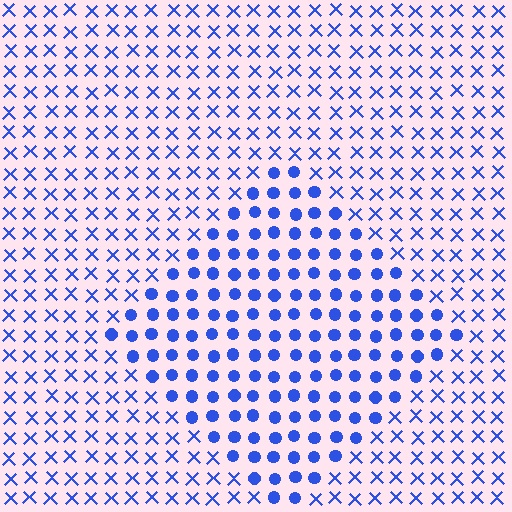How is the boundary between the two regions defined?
The boundary is defined by a change in element shape: circles inside vs. X marks outside. All elements share the same color and spacing.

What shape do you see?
I see a diamond.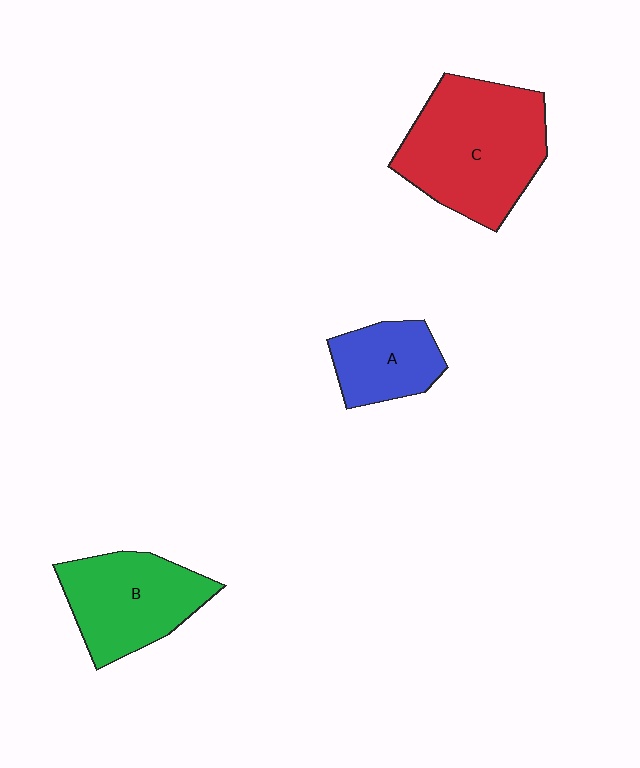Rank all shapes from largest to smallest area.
From largest to smallest: C (red), B (green), A (blue).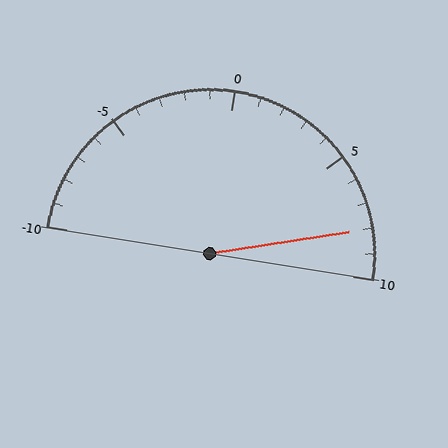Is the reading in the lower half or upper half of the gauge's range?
The reading is in the upper half of the range (-10 to 10).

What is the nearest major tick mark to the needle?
The nearest major tick mark is 10.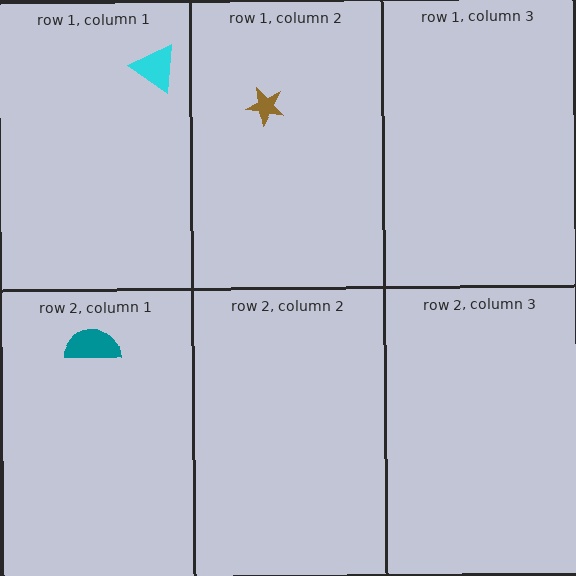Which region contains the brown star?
The row 1, column 2 region.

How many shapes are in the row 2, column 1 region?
1.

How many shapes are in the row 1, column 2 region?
1.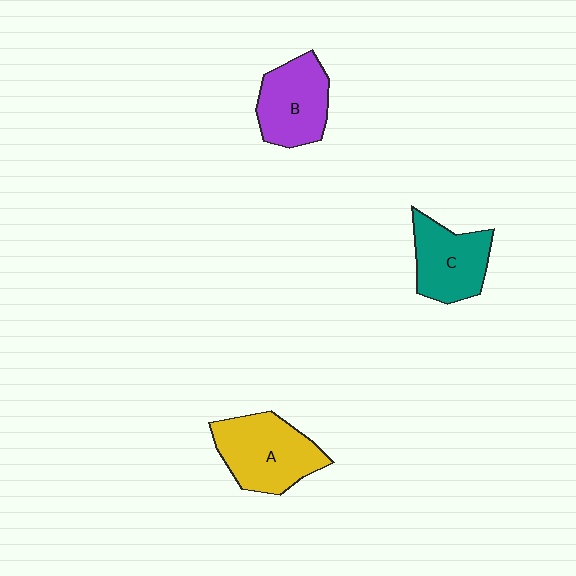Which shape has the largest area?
Shape A (yellow).